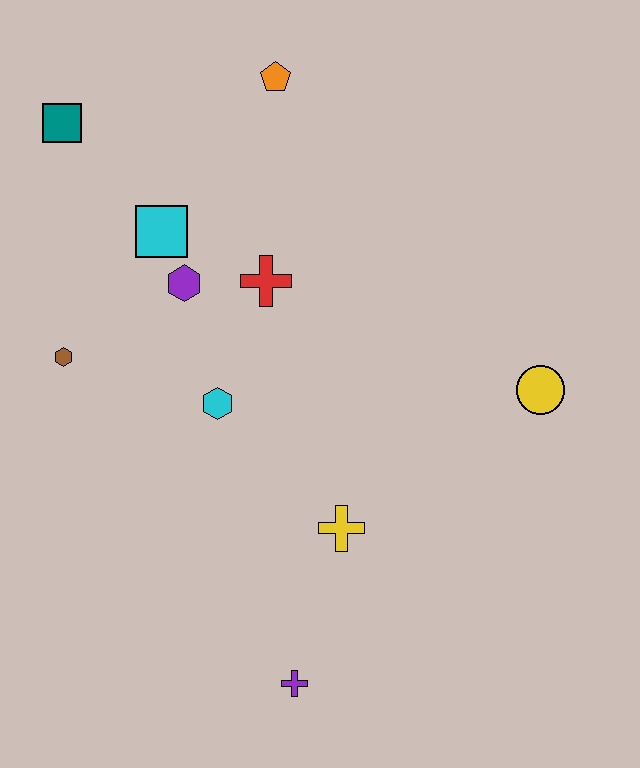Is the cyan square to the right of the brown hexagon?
Yes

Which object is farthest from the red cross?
The purple cross is farthest from the red cross.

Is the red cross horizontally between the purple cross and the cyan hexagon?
Yes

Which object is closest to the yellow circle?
The yellow cross is closest to the yellow circle.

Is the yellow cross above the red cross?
No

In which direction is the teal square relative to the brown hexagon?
The teal square is above the brown hexagon.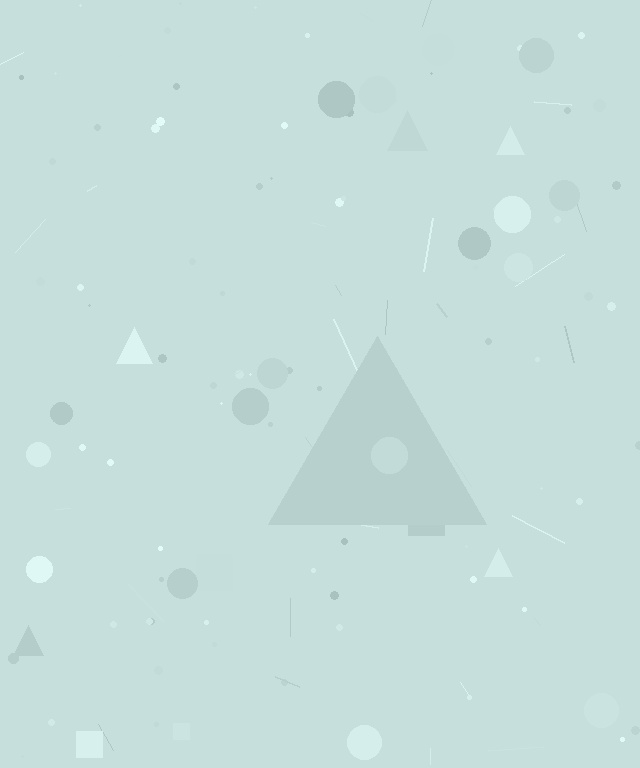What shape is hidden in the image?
A triangle is hidden in the image.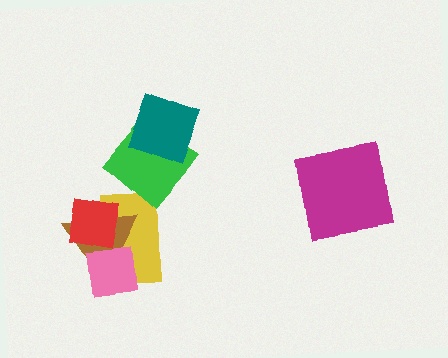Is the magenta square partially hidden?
No, no other shape covers it.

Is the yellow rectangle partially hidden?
Yes, it is partially covered by another shape.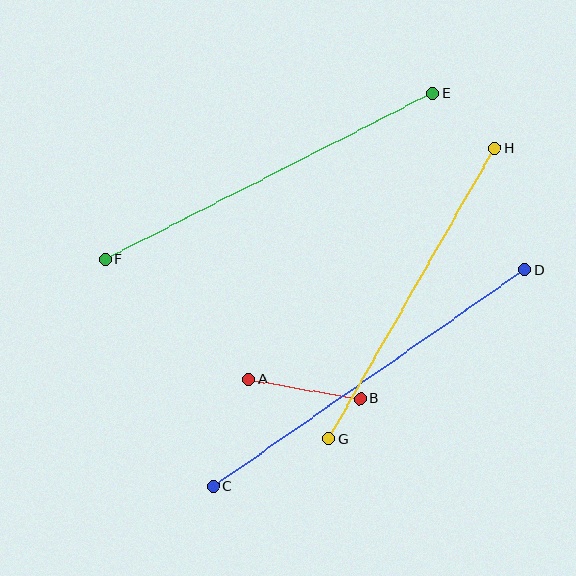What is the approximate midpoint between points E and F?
The midpoint is at approximately (269, 176) pixels.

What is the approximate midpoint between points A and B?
The midpoint is at approximately (305, 389) pixels.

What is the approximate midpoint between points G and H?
The midpoint is at approximately (412, 294) pixels.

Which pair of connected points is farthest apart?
Points C and D are farthest apart.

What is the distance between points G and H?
The distance is approximately 335 pixels.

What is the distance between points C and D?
The distance is approximately 379 pixels.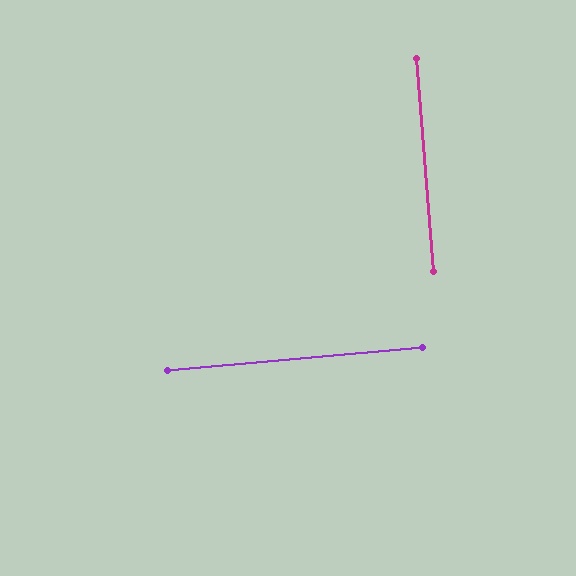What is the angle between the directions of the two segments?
Approximately 89 degrees.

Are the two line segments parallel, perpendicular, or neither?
Perpendicular — they meet at approximately 89°.